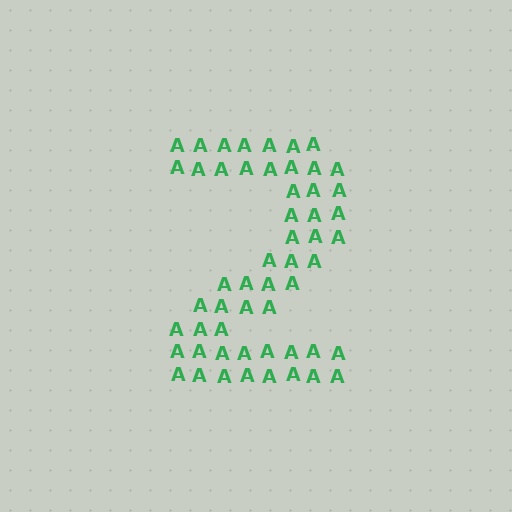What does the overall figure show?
The overall figure shows the digit 2.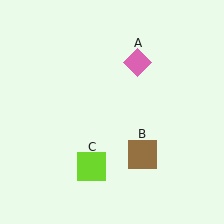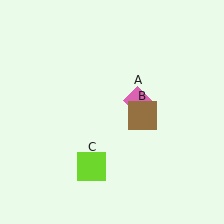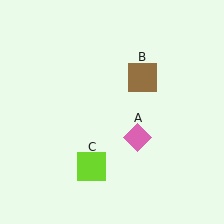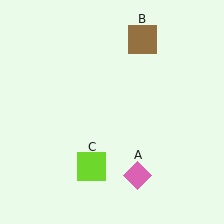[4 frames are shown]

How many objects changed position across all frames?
2 objects changed position: pink diamond (object A), brown square (object B).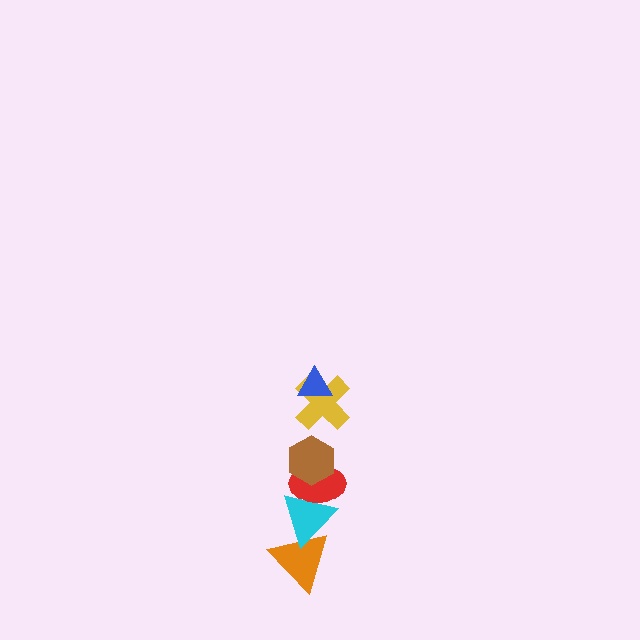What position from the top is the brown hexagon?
The brown hexagon is 3rd from the top.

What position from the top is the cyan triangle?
The cyan triangle is 5th from the top.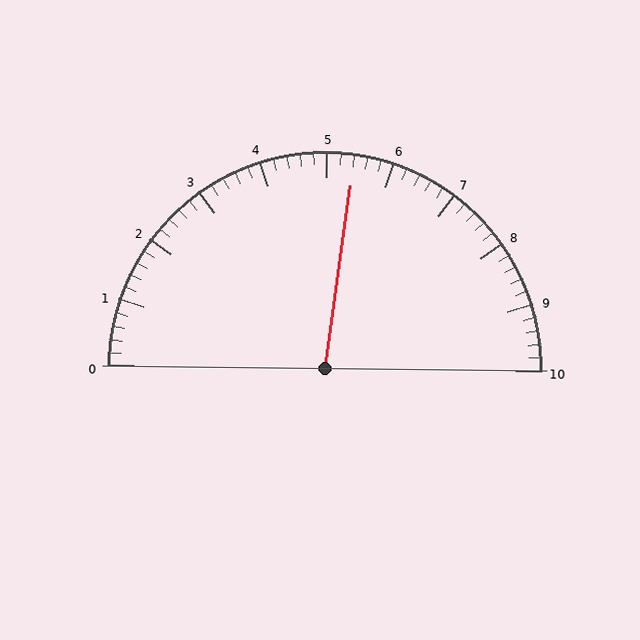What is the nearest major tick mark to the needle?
The nearest major tick mark is 5.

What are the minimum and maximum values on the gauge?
The gauge ranges from 0 to 10.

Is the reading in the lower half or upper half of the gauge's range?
The reading is in the upper half of the range (0 to 10).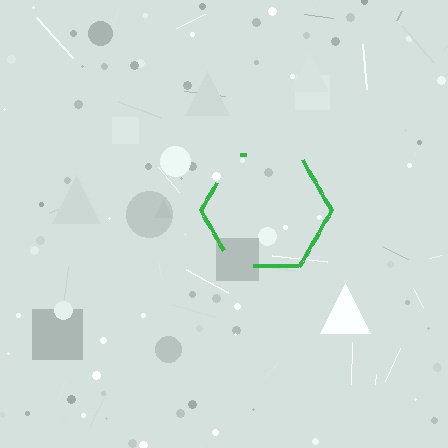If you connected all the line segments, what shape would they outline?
They would outline a hexagon.